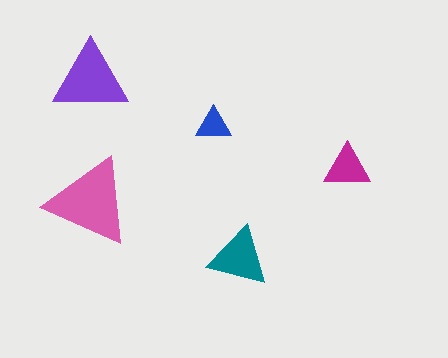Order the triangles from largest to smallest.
the pink one, the purple one, the teal one, the magenta one, the blue one.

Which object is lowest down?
The teal triangle is bottommost.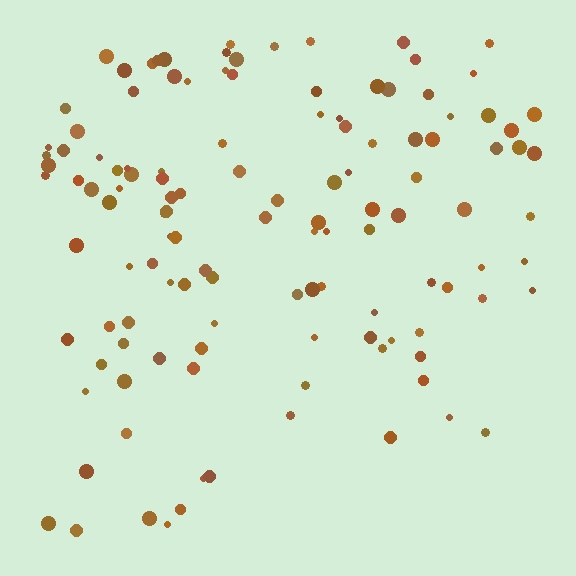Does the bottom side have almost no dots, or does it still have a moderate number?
Still a moderate number, just noticeably fewer than the top.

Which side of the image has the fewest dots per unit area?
The bottom.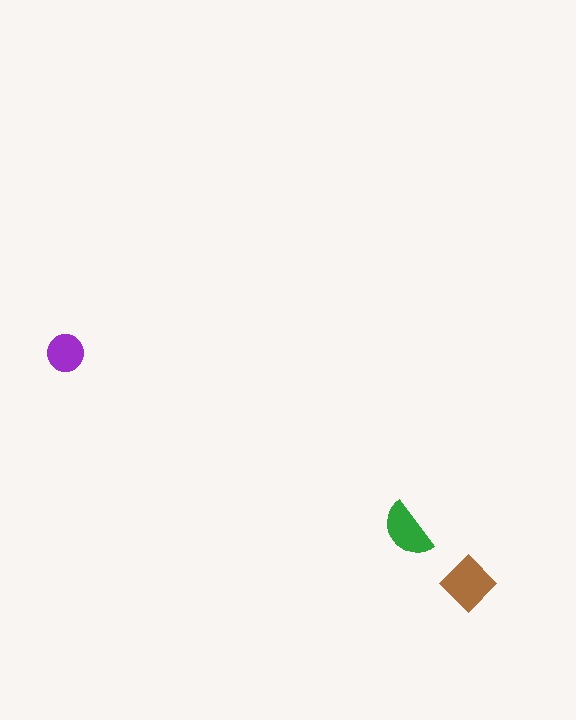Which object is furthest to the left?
The purple circle is leftmost.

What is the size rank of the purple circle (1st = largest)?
3rd.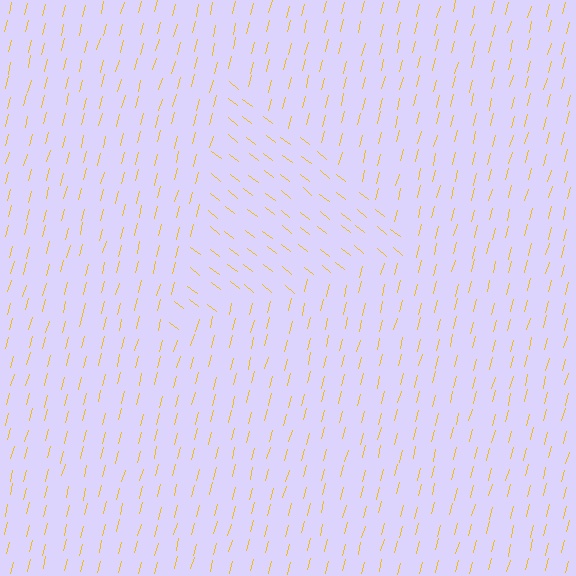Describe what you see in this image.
The image is filled with small yellow line segments. A triangle region in the image has lines oriented differently from the surrounding lines, creating a visible texture boundary.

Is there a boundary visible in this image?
Yes, there is a texture boundary formed by a change in line orientation.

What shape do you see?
I see a triangle.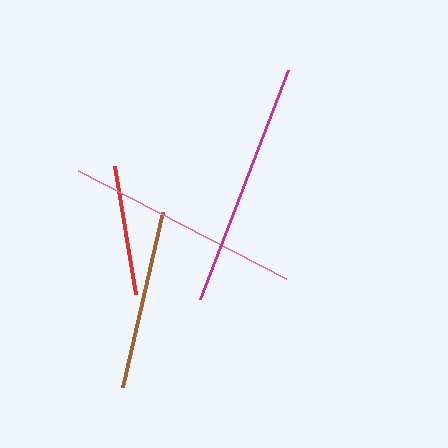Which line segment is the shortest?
The red line is the shortest at approximately 129 pixels.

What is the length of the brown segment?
The brown segment is approximately 179 pixels long.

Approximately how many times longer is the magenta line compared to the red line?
The magenta line is approximately 1.9 times the length of the red line.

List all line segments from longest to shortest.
From longest to shortest: magenta, pink, brown, red.